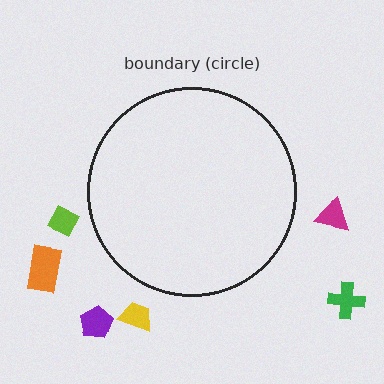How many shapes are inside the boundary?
0 inside, 6 outside.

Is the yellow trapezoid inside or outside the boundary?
Outside.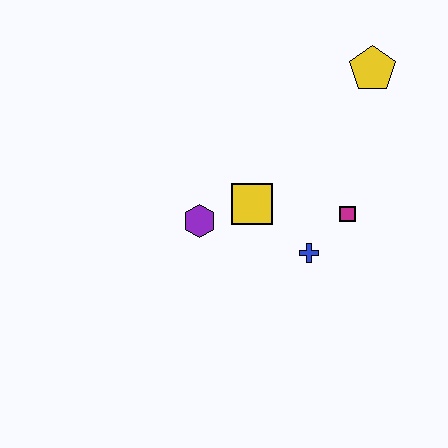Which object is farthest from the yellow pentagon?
The purple hexagon is farthest from the yellow pentagon.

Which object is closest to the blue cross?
The magenta square is closest to the blue cross.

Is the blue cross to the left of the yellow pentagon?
Yes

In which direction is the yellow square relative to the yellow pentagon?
The yellow square is below the yellow pentagon.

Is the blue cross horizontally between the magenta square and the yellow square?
Yes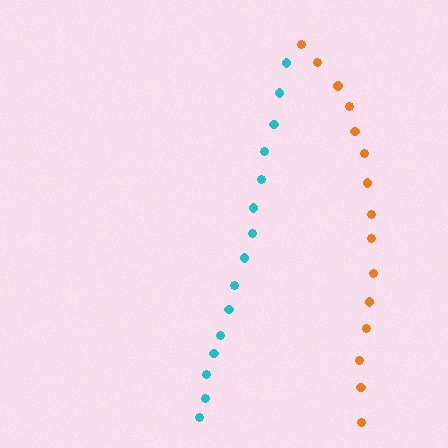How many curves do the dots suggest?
There are 2 distinct paths.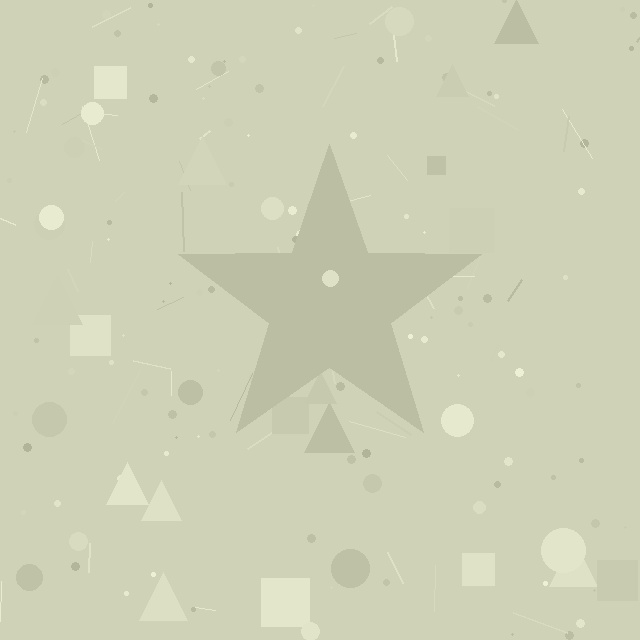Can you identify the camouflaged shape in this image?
The camouflaged shape is a star.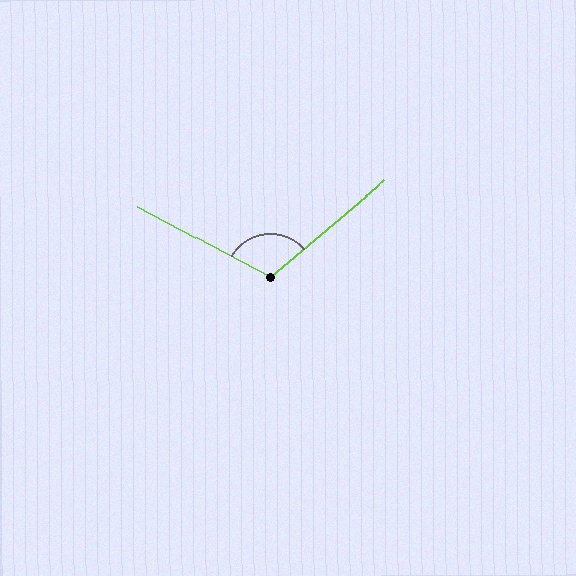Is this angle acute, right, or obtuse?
It is obtuse.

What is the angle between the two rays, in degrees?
Approximately 111 degrees.